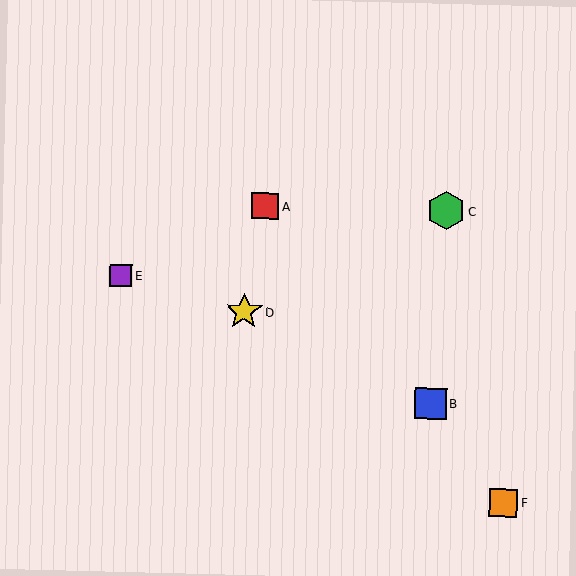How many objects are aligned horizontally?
2 objects (A, C) are aligned horizontally.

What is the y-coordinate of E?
Object E is at y≈275.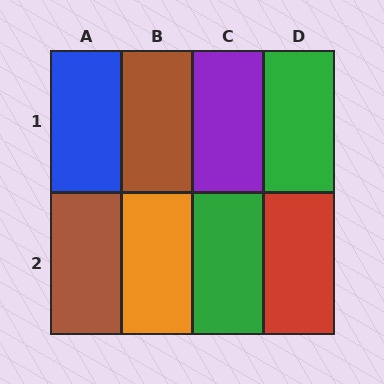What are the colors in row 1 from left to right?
Blue, brown, purple, green.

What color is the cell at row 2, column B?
Orange.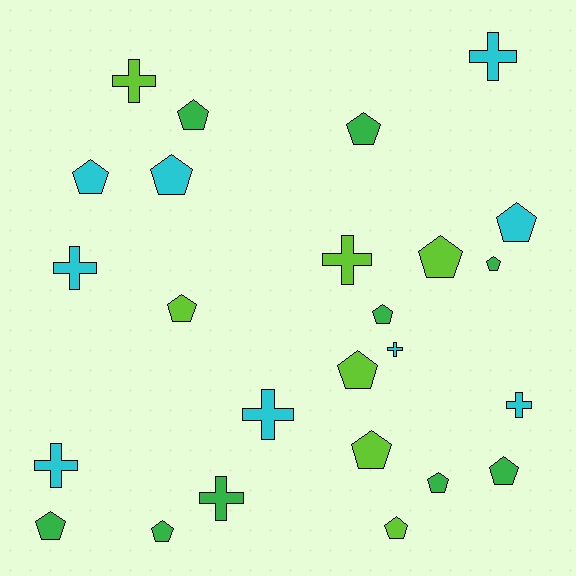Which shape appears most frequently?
Pentagon, with 16 objects.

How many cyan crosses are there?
There are 6 cyan crosses.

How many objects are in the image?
There are 25 objects.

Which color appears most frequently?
Cyan, with 9 objects.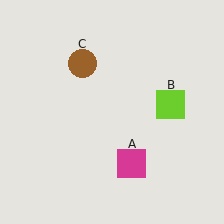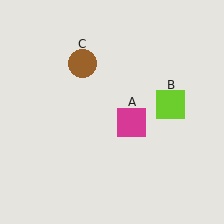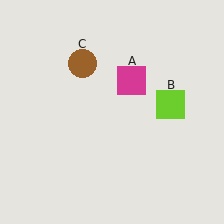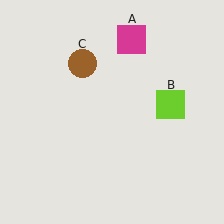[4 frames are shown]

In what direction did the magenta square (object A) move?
The magenta square (object A) moved up.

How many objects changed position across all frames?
1 object changed position: magenta square (object A).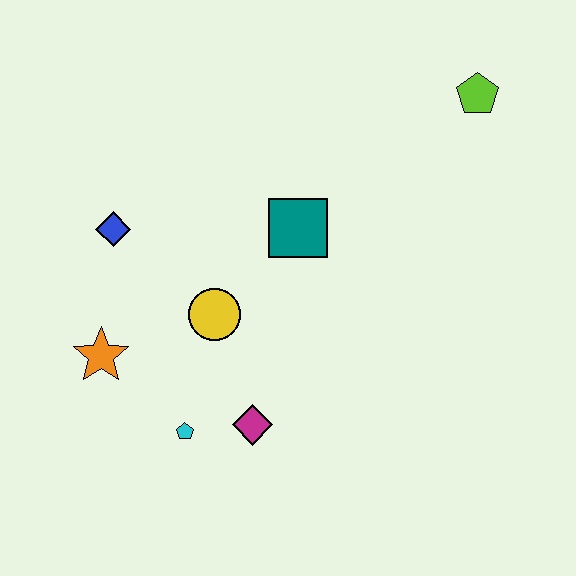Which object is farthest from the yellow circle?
The lime pentagon is farthest from the yellow circle.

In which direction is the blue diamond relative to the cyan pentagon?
The blue diamond is above the cyan pentagon.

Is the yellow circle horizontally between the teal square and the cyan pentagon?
Yes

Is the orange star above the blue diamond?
No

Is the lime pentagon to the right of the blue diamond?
Yes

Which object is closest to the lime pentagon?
The teal square is closest to the lime pentagon.